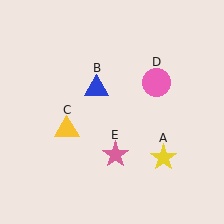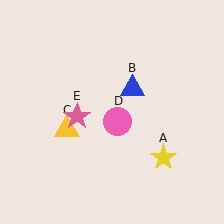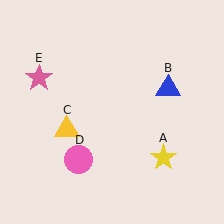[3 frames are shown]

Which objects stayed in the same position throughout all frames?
Yellow star (object A) and yellow triangle (object C) remained stationary.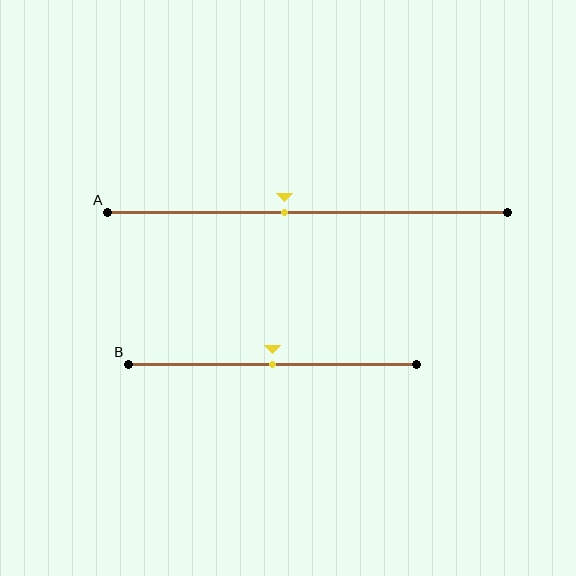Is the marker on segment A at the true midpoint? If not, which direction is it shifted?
No, the marker on segment A is shifted to the left by about 6% of the segment length.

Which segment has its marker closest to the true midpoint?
Segment B has its marker closest to the true midpoint.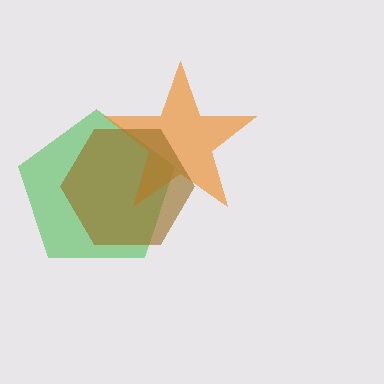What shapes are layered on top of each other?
The layered shapes are: a green pentagon, an orange star, a brown hexagon.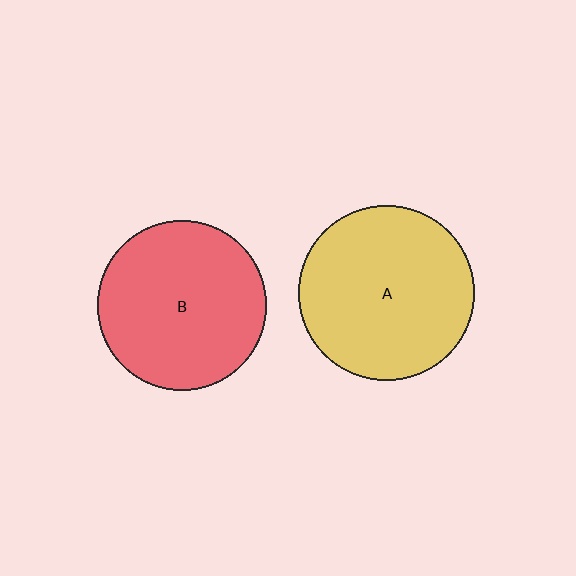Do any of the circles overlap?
No, none of the circles overlap.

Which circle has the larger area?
Circle A (yellow).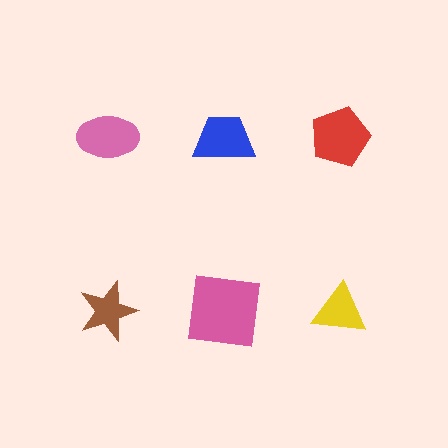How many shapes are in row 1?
3 shapes.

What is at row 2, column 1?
A brown star.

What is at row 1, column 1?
A pink ellipse.